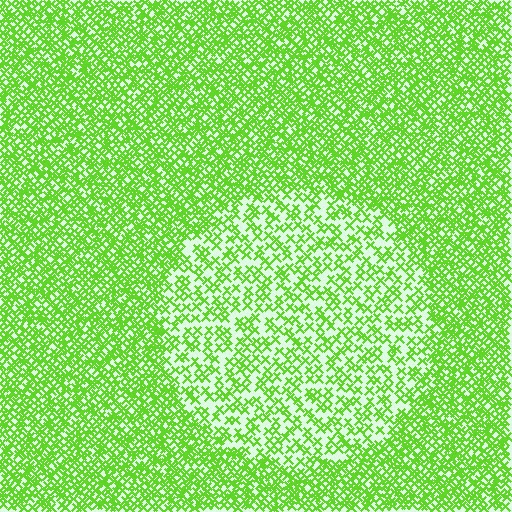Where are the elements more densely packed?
The elements are more densely packed outside the circle boundary.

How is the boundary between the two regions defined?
The boundary is defined by a change in element density (approximately 2.0x ratio). All elements are the same color, size, and shape.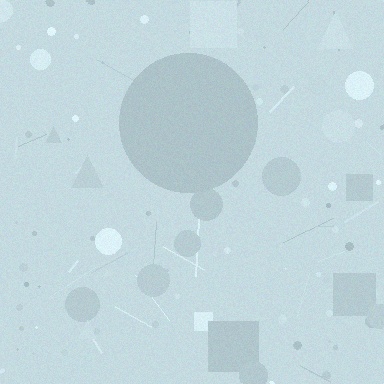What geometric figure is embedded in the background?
A circle is embedded in the background.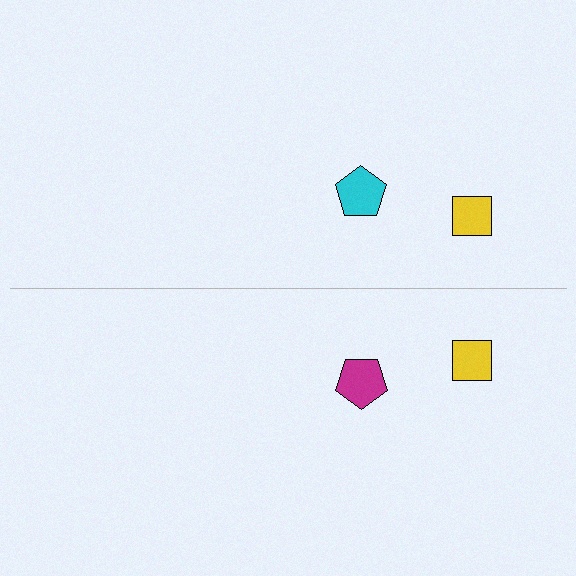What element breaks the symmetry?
The magenta pentagon on the bottom side breaks the symmetry — its mirror counterpart is cyan.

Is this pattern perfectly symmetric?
No, the pattern is not perfectly symmetric. The magenta pentagon on the bottom side breaks the symmetry — its mirror counterpart is cyan.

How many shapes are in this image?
There are 4 shapes in this image.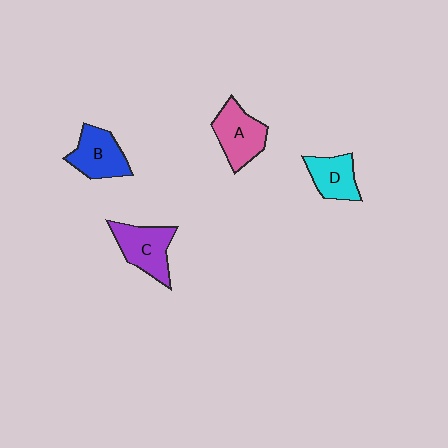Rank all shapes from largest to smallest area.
From largest to smallest: A (pink), C (purple), B (blue), D (cyan).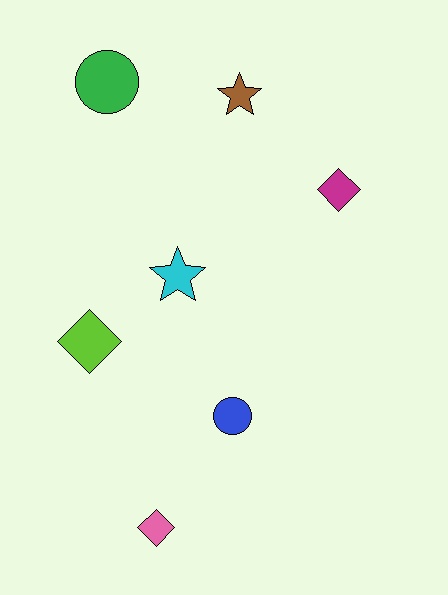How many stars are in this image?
There are 2 stars.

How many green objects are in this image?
There is 1 green object.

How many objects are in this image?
There are 7 objects.